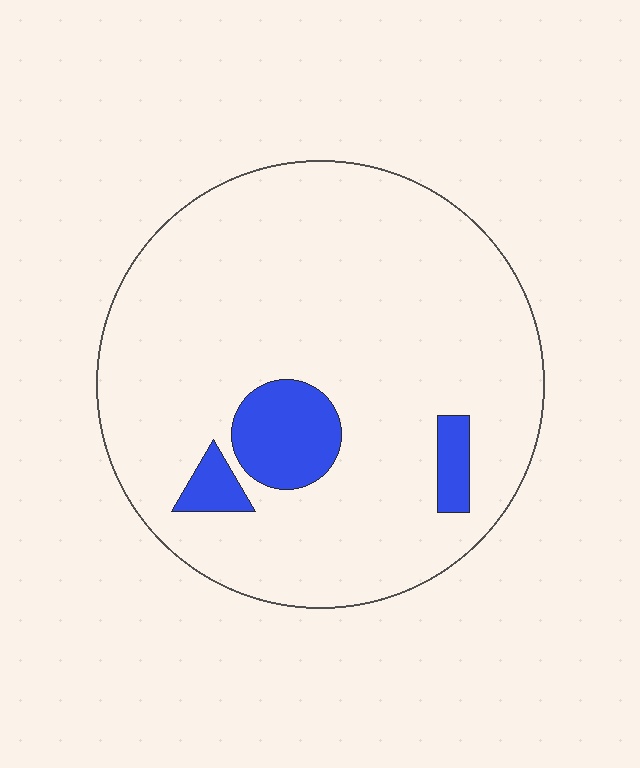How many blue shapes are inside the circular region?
3.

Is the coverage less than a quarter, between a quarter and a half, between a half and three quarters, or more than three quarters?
Less than a quarter.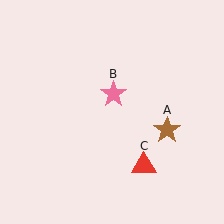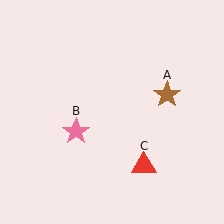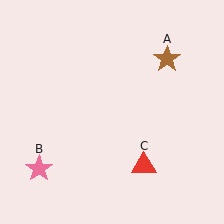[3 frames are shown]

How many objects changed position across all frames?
2 objects changed position: brown star (object A), pink star (object B).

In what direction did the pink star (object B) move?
The pink star (object B) moved down and to the left.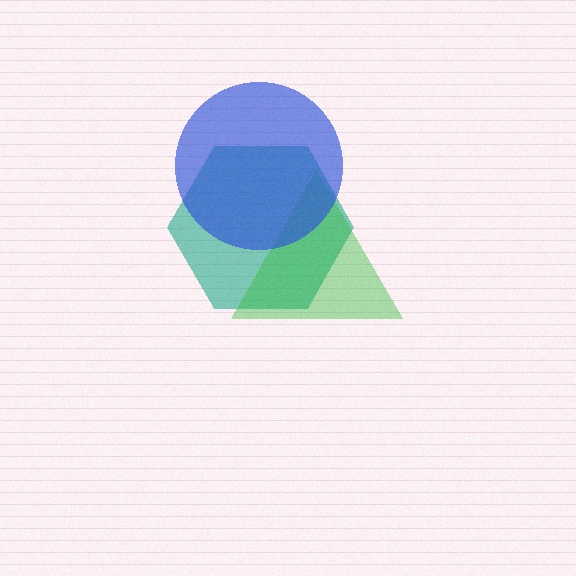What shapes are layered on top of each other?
The layered shapes are: a teal hexagon, a green triangle, a blue circle.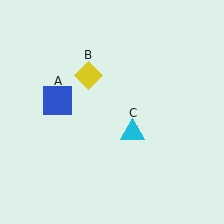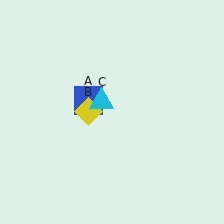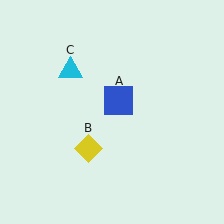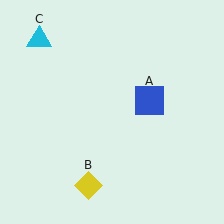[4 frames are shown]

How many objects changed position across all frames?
3 objects changed position: blue square (object A), yellow diamond (object B), cyan triangle (object C).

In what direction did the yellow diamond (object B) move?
The yellow diamond (object B) moved down.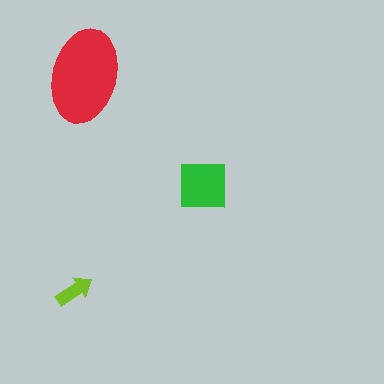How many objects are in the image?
There are 3 objects in the image.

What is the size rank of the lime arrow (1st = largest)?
3rd.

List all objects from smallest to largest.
The lime arrow, the green square, the red ellipse.